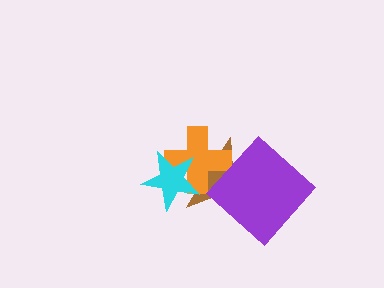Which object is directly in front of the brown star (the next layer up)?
The orange cross is directly in front of the brown star.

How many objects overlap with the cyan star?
2 objects overlap with the cyan star.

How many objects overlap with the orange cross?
2 objects overlap with the orange cross.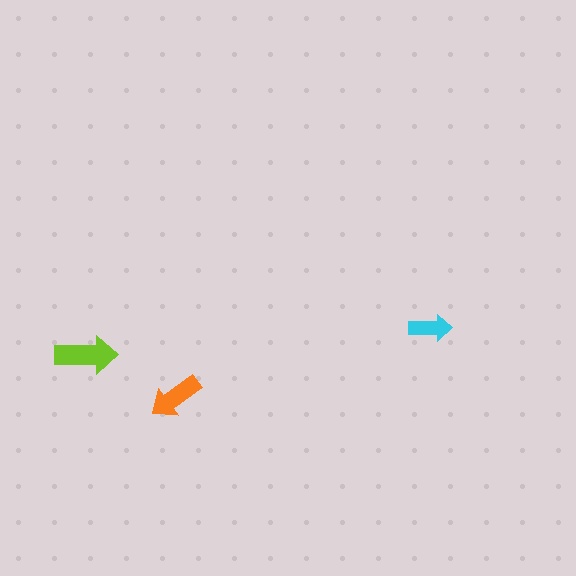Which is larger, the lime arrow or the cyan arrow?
The lime one.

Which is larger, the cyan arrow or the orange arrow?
The orange one.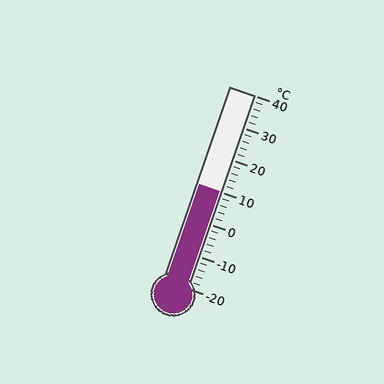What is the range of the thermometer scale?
The thermometer scale ranges from -20°C to 40°C.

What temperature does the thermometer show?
The thermometer shows approximately 10°C.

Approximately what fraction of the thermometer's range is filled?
The thermometer is filled to approximately 50% of its range.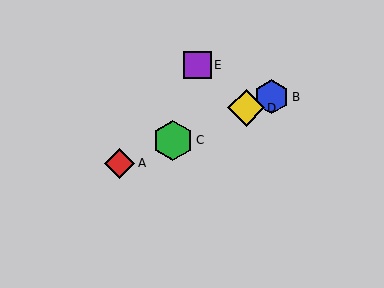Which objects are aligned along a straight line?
Objects A, B, C, D are aligned along a straight line.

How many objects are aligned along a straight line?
4 objects (A, B, C, D) are aligned along a straight line.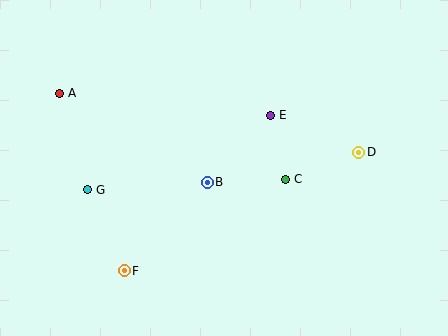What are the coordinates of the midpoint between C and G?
The midpoint between C and G is at (187, 185).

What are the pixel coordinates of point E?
Point E is at (271, 115).